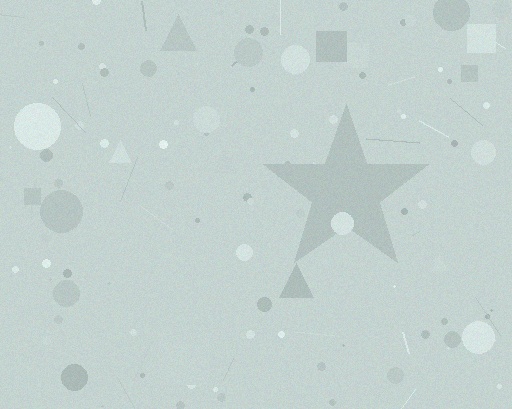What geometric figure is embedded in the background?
A star is embedded in the background.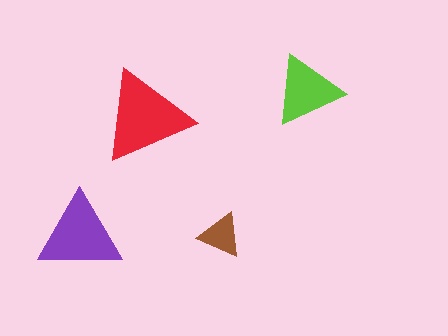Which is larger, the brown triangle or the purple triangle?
The purple one.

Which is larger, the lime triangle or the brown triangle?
The lime one.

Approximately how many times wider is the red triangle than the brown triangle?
About 2 times wider.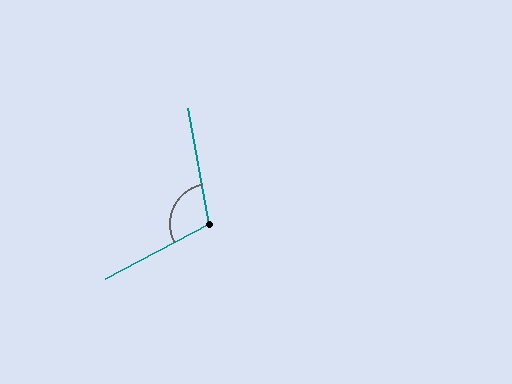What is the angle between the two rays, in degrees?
Approximately 107 degrees.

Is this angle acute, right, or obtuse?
It is obtuse.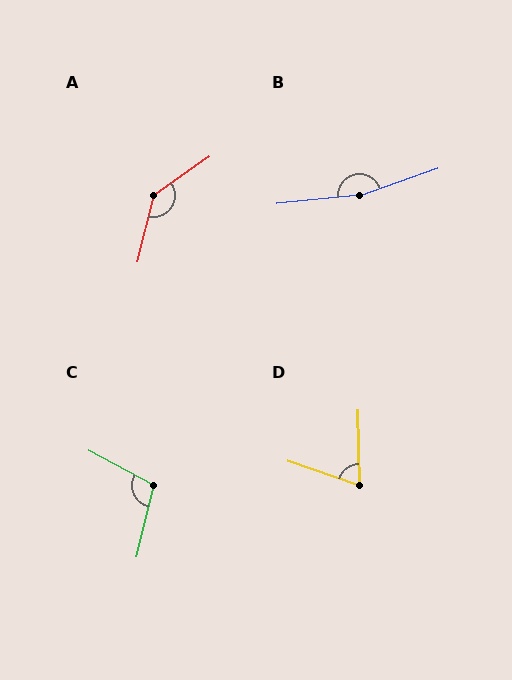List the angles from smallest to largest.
D (71°), C (105°), A (138°), B (167°).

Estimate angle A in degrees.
Approximately 138 degrees.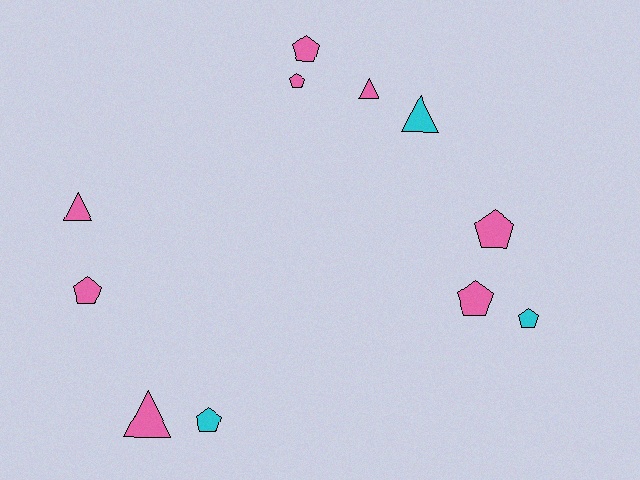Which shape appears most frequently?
Pentagon, with 7 objects.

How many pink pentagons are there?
There are 5 pink pentagons.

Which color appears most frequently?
Pink, with 8 objects.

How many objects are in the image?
There are 11 objects.